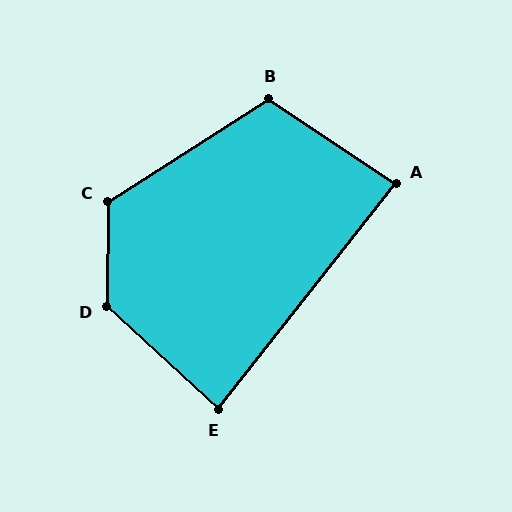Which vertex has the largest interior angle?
D, at approximately 132 degrees.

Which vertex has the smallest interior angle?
A, at approximately 85 degrees.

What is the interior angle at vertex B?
Approximately 114 degrees (obtuse).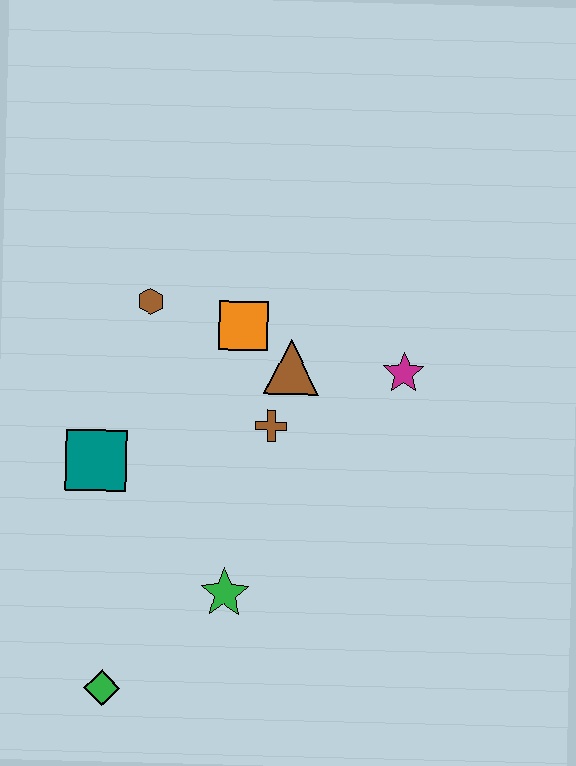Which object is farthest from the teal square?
The magenta star is farthest from the teal square.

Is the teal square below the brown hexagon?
Yes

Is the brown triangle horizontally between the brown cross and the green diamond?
No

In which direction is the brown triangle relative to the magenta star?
The brown triangle is to the left of the magenta star.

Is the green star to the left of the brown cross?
Yes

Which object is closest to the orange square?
The brown triangle is closest to the orange square.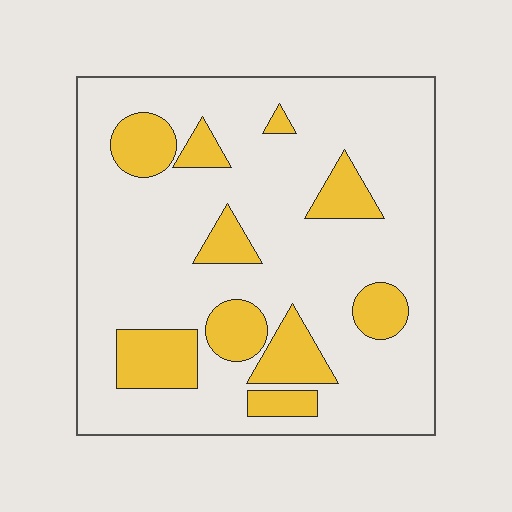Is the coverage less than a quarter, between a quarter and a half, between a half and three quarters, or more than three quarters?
Less than a quarter.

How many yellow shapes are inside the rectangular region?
10.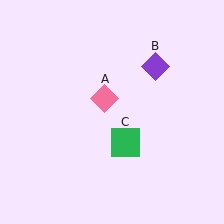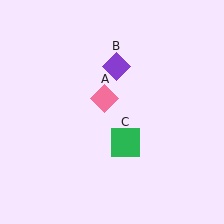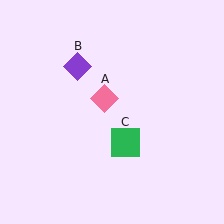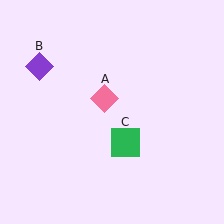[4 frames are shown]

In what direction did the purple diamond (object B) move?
The purple diamond (object B) moved left.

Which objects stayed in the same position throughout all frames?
Pink diamond (object A) and green square (object C) remained stationary.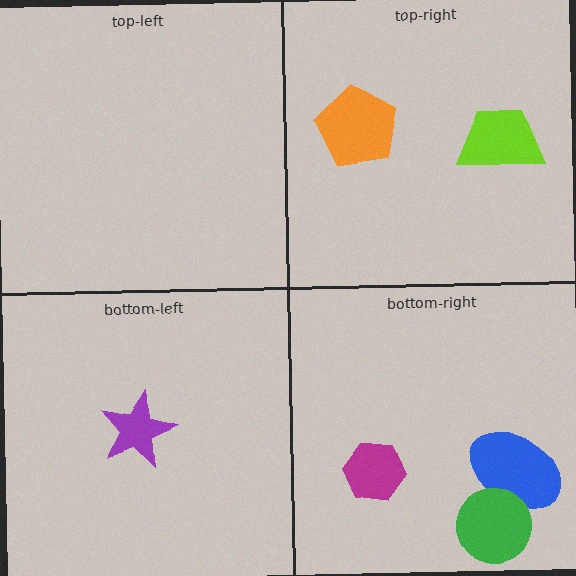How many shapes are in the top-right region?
2.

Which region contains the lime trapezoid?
The top-right region.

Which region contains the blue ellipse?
The bottom-right region.